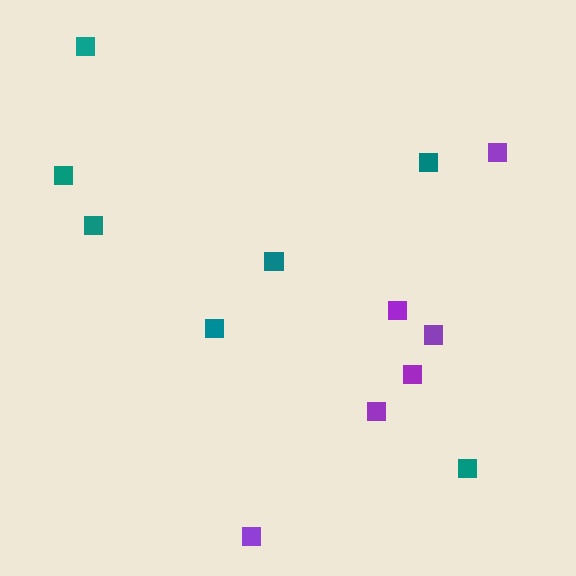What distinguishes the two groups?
There are 2 groups: one group of purple squares (6) and one group of teal squares (7).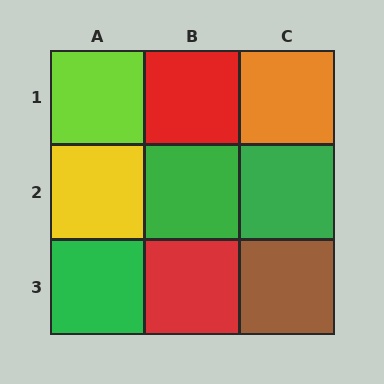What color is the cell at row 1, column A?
Lime.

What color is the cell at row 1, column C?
Orange.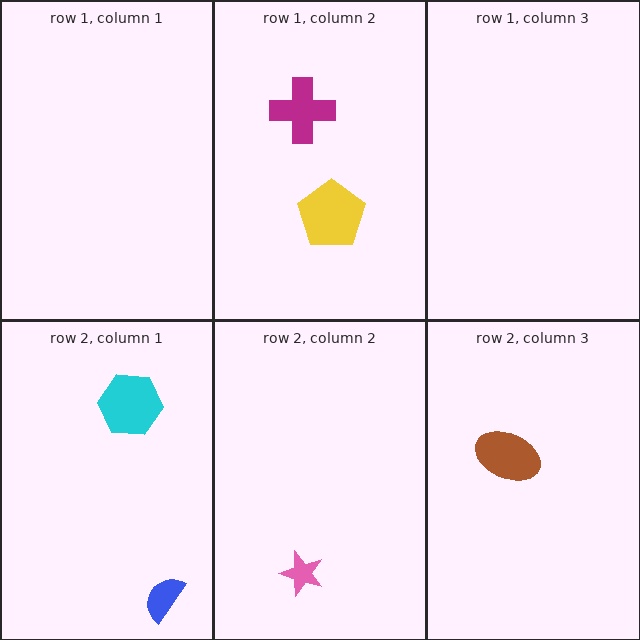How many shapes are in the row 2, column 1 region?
2.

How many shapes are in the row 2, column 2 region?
1.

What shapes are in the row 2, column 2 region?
The pink star.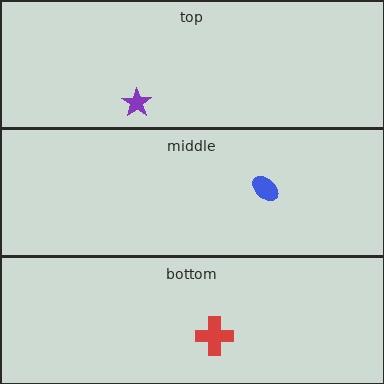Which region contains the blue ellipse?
The middle region.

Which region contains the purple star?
The top region.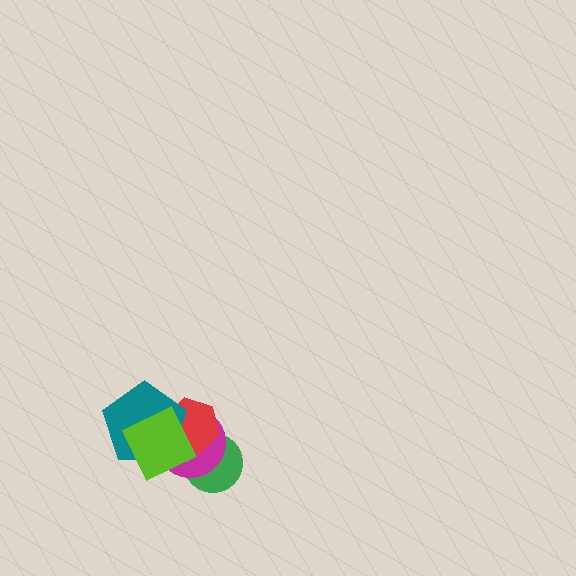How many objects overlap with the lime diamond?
4 objects overlap with the lime diamond.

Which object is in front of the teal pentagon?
The lime diamond is in front of the teal pentagon.